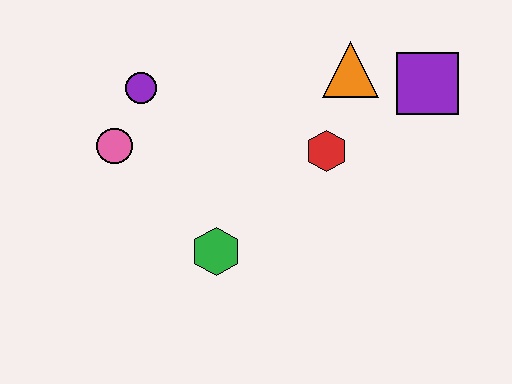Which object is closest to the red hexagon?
The orange triangle is closest to the red hexagon.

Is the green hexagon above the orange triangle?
No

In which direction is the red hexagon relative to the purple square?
The red hexagon is to the left of the purple square.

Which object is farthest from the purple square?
The pink circle is farthest from the purple square.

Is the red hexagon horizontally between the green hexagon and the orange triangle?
Yes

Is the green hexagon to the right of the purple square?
No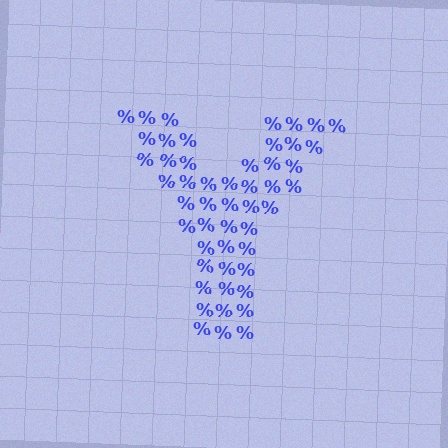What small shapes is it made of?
It is made of small percent signs.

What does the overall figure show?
The overall figure shows the letter Y.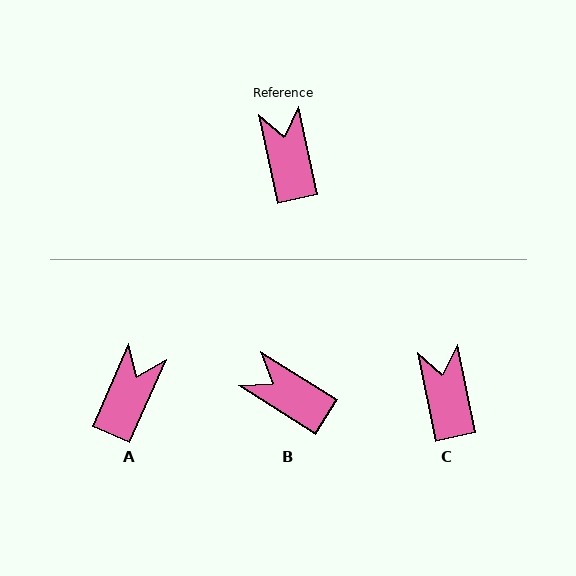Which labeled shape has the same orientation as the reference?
C.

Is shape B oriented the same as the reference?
No, it is off by about 46 degrees.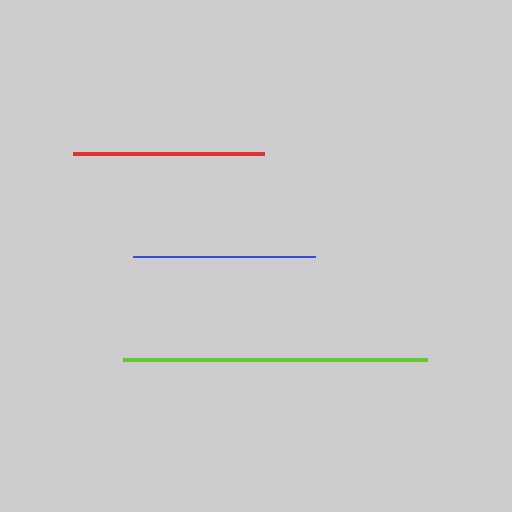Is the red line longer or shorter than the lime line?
The lime line is longer than the red line.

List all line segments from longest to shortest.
From longest to shortest: lime, red, blue.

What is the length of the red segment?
The red segment is approximately 190 pixels long.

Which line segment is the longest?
The lime line is the longest at approximately 304 pixels.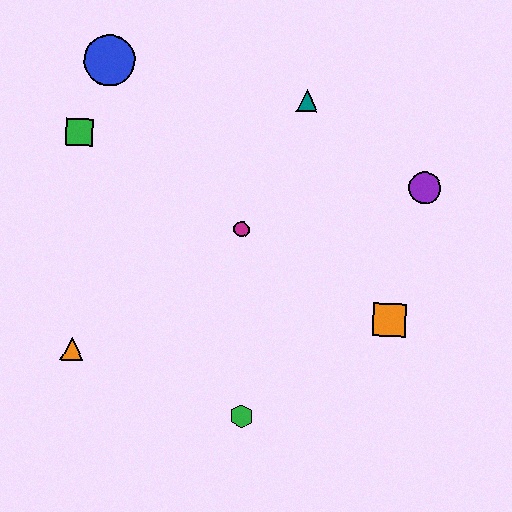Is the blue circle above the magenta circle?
Yes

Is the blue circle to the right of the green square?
Yes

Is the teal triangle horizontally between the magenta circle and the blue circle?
No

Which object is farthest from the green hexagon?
The blue circle is farthest from the green hexagon.